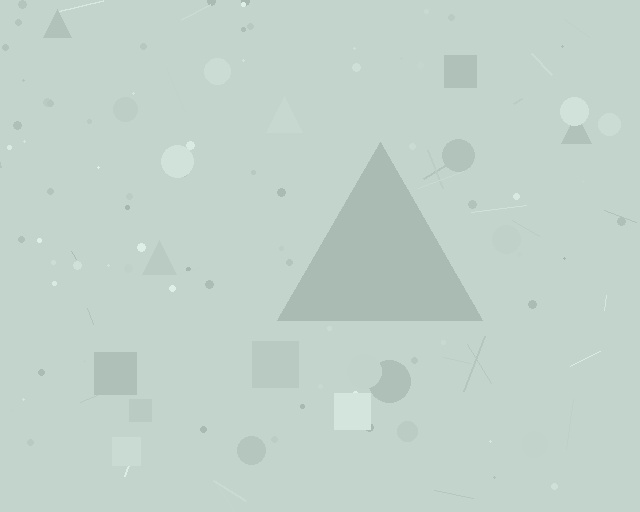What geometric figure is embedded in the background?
A triangle is embedded in the background.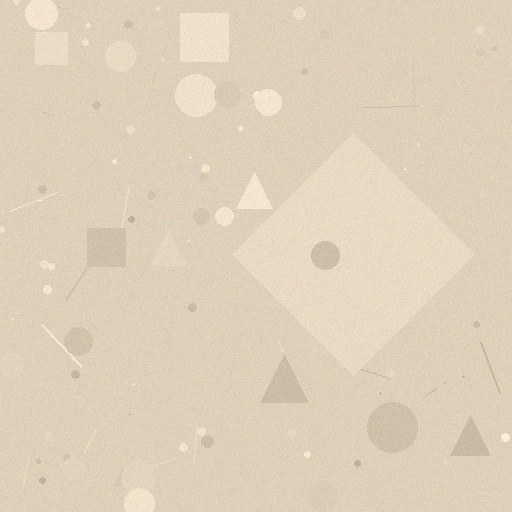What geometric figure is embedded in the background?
A diamond is embedded in the background.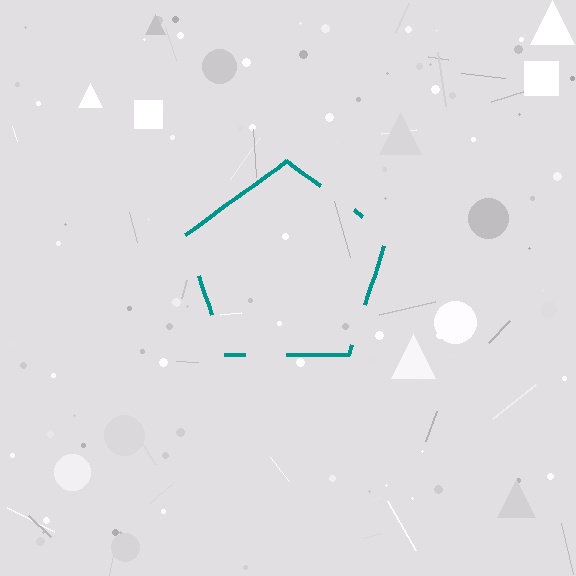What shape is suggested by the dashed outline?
The dashed outline suggests a pentagon.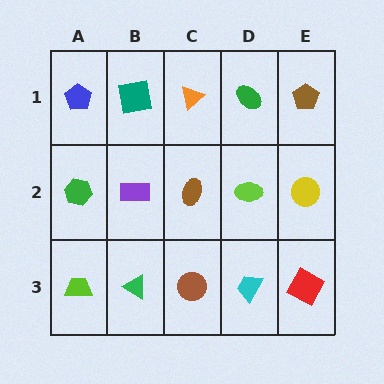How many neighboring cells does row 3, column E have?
2.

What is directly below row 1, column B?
A purple rectangle.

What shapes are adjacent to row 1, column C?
A brown ellipse (row 2, column C), a teal square (row 1, column B), a green ellipse (row 1, column D).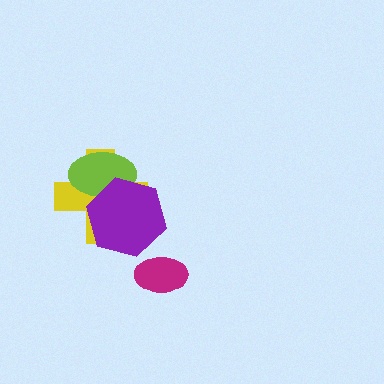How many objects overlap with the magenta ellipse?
0 objects overlap with the magenta ellipse.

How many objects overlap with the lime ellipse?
2 objects overlap with the lime ellipse.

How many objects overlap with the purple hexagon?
2 objects overlap with the purple hexagon.